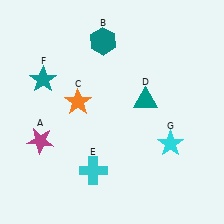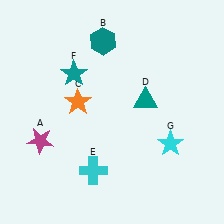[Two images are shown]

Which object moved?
The teal star (F) moved right.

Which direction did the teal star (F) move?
The teal star (F) moved right.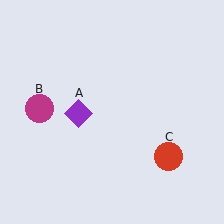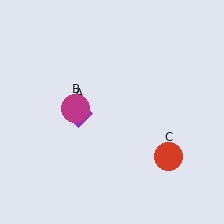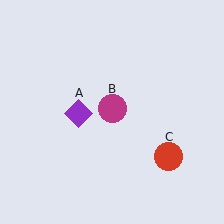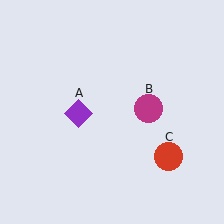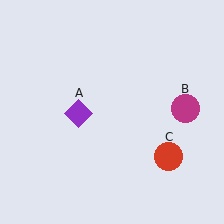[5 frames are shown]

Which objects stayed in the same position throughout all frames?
Purple diamond (object A) and red circle (object C) remained stationary.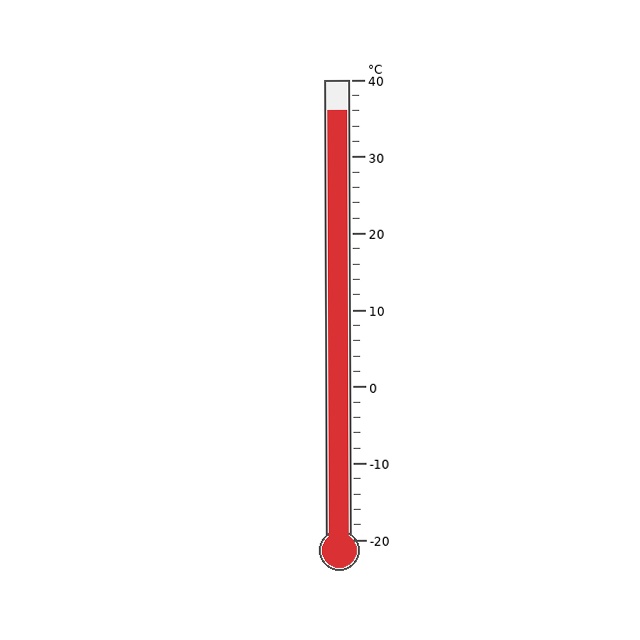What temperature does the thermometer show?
The thermometer shows approximately 36°C.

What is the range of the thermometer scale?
The thermometer scale ranges from -20°C to 40°C.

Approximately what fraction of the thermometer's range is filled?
The thermometer is filled to approximately 95% of its range.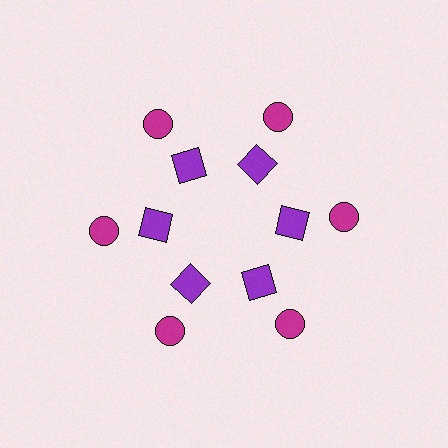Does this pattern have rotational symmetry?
Yes, this pattern has 6-fold rotational symmetry. It looks the same after rotating 60 degrees around the center.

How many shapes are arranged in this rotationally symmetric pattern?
There are 12 shapes, arranged in 6 groups of 2.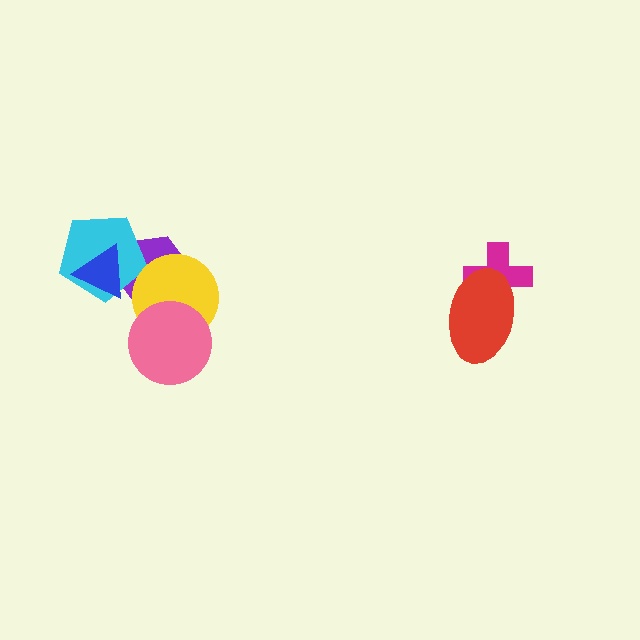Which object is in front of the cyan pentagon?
The blue triangle is in front of the cyan pentagon.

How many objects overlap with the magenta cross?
1 object overlaps with the magenta cross.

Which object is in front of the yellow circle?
The pink circle is in front of the yellow circle.